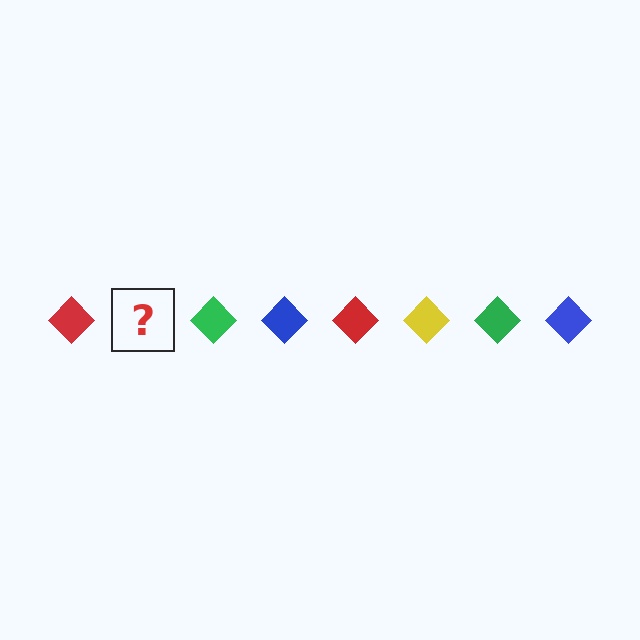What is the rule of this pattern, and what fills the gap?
The rule is that the pattern cycles through red, yellow, green, blue diamonds. The gap should be filled with a yellow diamond.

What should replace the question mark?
The question mark should be replaced with a yellow diamond.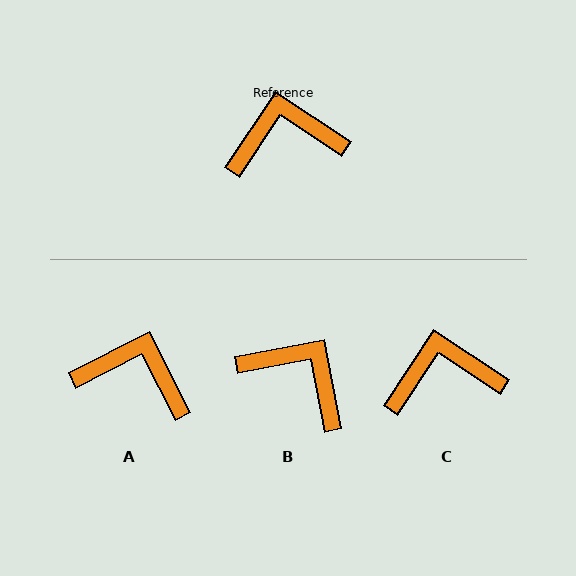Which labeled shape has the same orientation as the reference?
C.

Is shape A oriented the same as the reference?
No, it is off by about 29 degrees.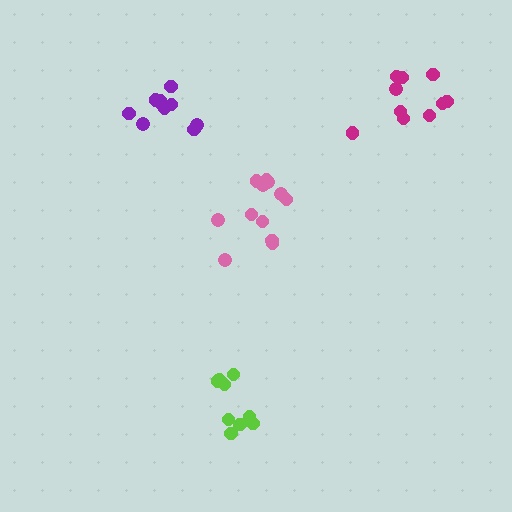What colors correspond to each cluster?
The clusters are colored: purple, pink, lime, magenta.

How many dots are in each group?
Group 1: 10 dots, Group 2: 12 dots, Group 3: 9 dots, Group 4: 10 dots (41 total).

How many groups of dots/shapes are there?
There are 4 groups.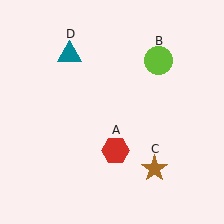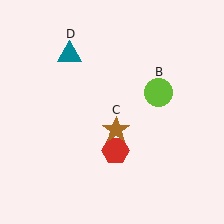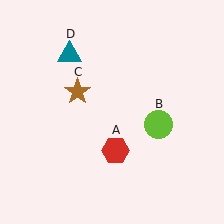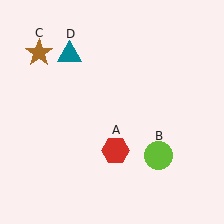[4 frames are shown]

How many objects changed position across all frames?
2 objects changed position: lime circle (object B), brown star (object C).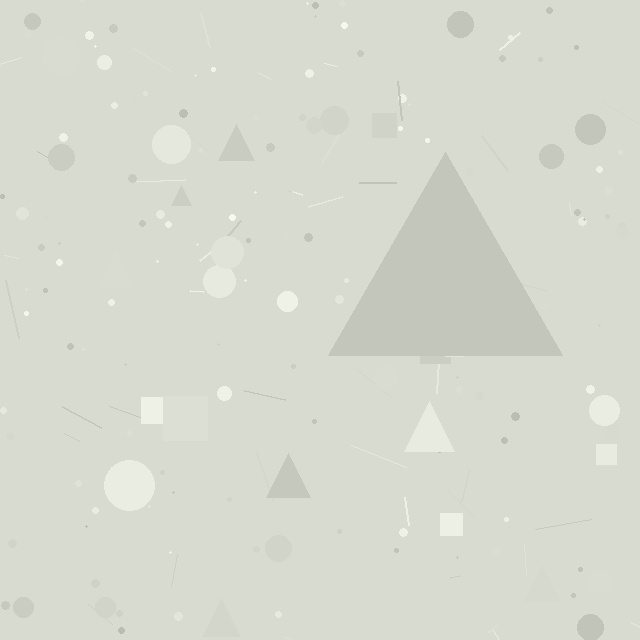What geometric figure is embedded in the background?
A triangle is embedded in the background.